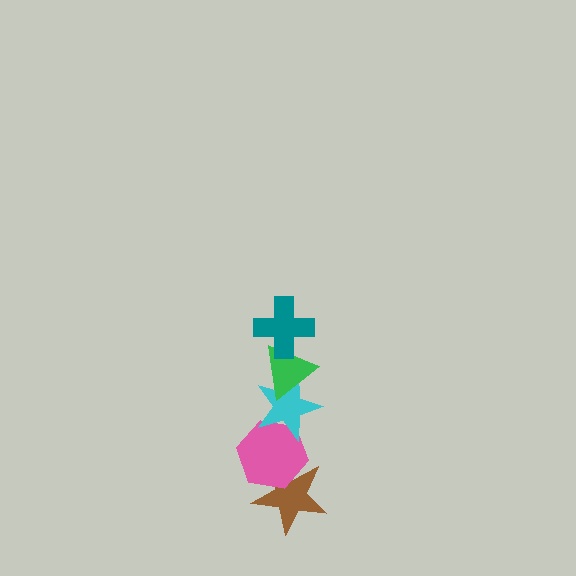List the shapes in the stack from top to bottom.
From top to bottom: the teal cross, the green triangle, the cyan star, the pink hexagon, the brown star.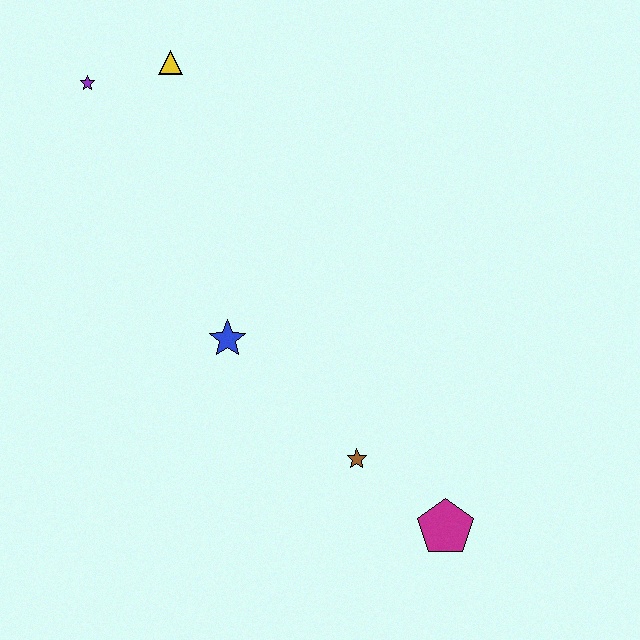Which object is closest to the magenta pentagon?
The brown star is closest to the magenta pentagon.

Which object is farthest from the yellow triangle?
The magenta pentagon is farthest from the yellow triangle.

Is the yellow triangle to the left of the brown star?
Yes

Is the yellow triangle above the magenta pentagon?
Yes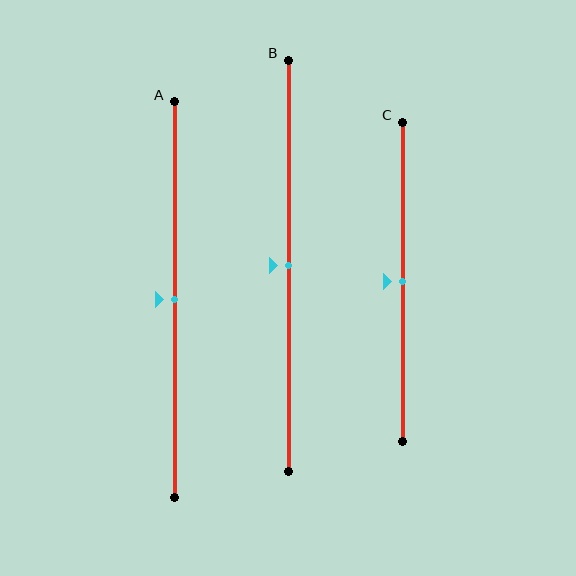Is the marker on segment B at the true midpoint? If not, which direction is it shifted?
Yes, the marker on segment B is at the true midpoint.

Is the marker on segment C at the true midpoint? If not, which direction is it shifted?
Yes, the marker on segment C is at the true midpoint.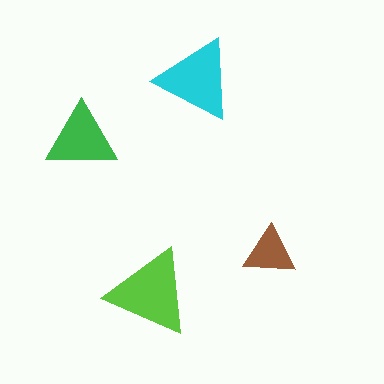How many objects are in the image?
There are 4 objects in the image.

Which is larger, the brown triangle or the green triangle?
The green one.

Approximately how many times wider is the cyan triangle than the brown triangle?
About 1.5 times wider.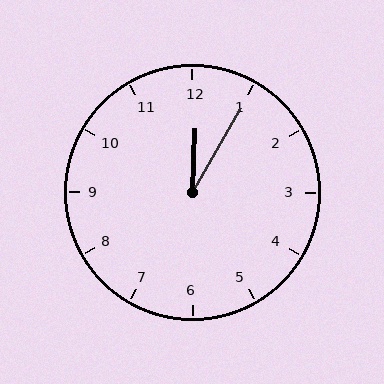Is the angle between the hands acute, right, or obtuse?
It is acute.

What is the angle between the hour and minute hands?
Approximately 28 degrees.